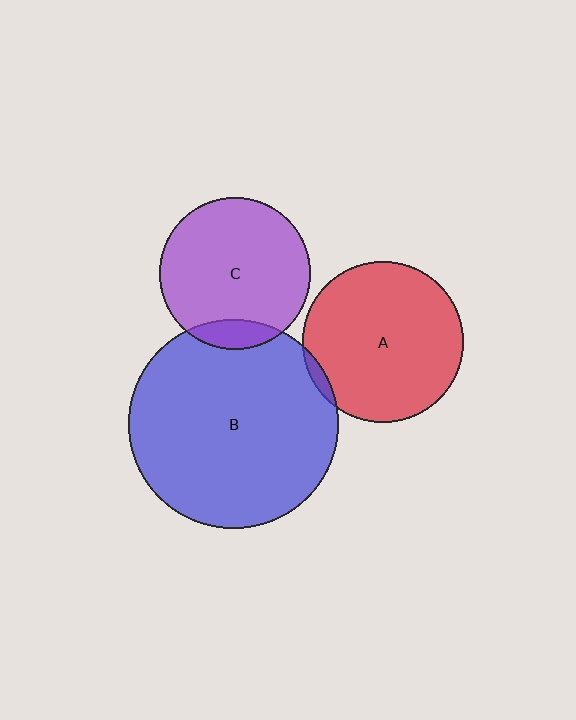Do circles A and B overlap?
Yes.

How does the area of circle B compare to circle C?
Approximately 1.9 times.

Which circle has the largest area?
Circle B (blue).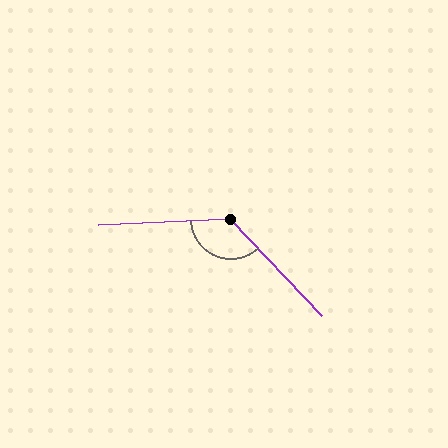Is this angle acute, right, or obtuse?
It is obtuse.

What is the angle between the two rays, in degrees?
Approximately 131 degrees.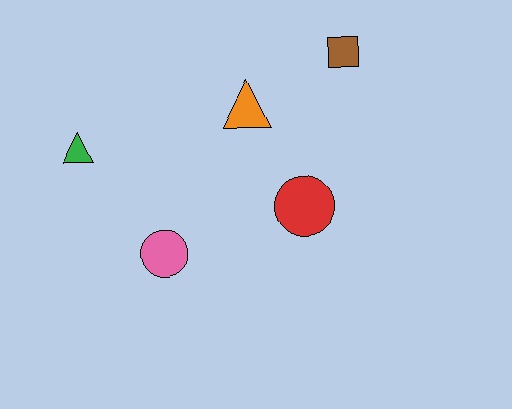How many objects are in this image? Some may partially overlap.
There are 5 objects.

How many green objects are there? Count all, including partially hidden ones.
There is 1 green object.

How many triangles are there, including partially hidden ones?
There are 2 triangles.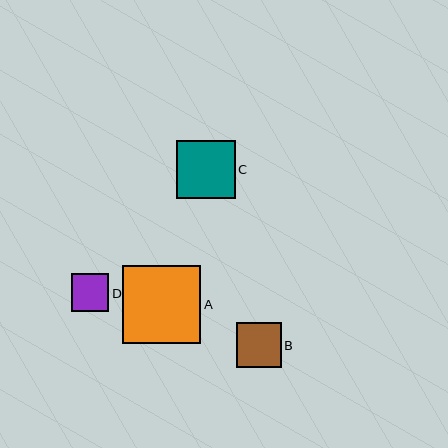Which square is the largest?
Square A is the largest with a size of approximately 78 pixels.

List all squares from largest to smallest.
From largest to smallest: A, C, B, D.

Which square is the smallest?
Square D is the smallest with a size of approximately 38 pixels.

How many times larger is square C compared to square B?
Square C is approximately 1.3 times the size of square B.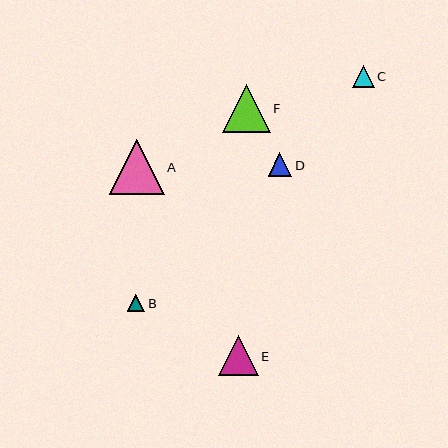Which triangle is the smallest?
Triangle B is the smallest with a size of approximately 17 pixels.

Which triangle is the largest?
Triangle A is the largest with a size of approximately 55 pixels.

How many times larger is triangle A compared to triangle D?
Triangle A is approximately 2.3 times the size of triangle D.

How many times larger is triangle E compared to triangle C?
Triangle E is approximately 1.8 times the size of triangle C.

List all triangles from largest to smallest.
From largest to smallest: A, F, E, D, C, B.